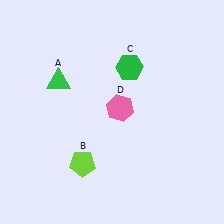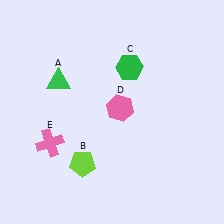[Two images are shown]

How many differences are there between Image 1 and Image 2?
There is 1 difference between the two images.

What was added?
A pink cross (E) was added in Image 2.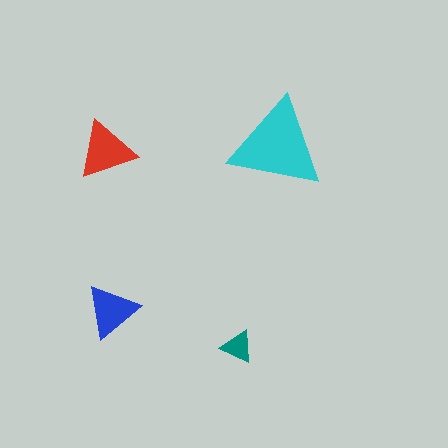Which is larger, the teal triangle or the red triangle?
The red one.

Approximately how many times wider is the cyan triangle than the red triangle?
About 1.5 times wider.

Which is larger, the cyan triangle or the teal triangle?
The cyan one.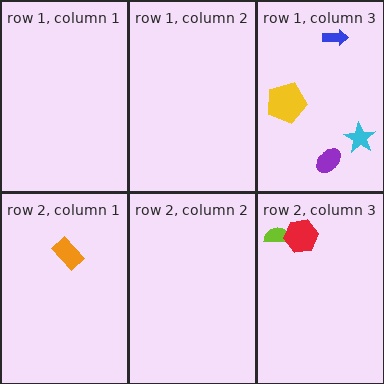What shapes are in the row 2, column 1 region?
The orange rectangle.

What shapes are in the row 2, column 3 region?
The lime semicircle, the red hexagon.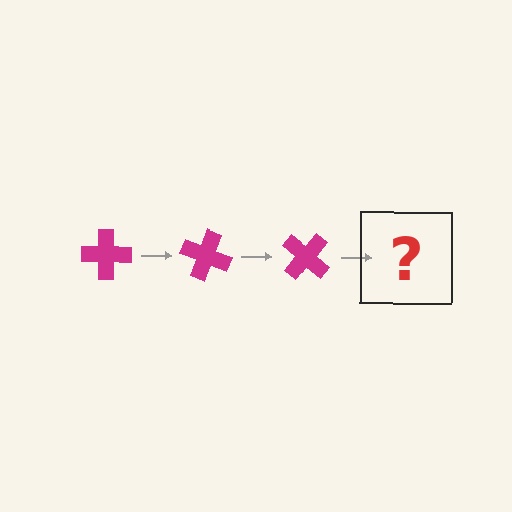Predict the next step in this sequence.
The next step is a magenta cross rotated 60 degrees.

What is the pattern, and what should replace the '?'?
The pattern is that the cross rotates 20 degrees each step. The '?' should be a magenta cross rotated 60 degrees.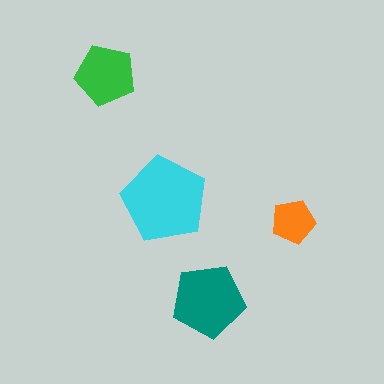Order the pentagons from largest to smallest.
the cyan one, the teal one, the green one, the orange one.